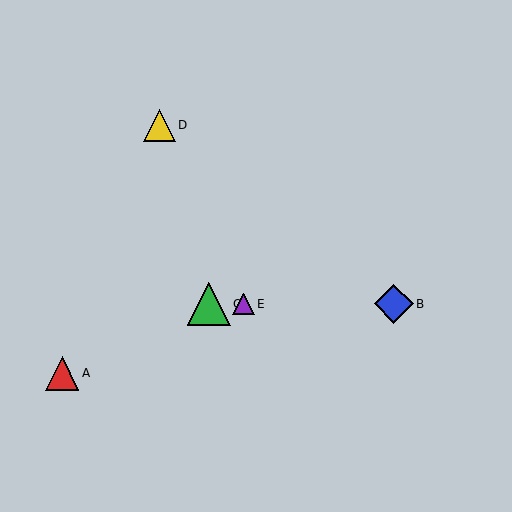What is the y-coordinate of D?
Object D is at y≈125.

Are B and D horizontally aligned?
No, B is at y≈304 and D is at y≈125.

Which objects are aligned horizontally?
Objects B, C, E are aligned horizontally.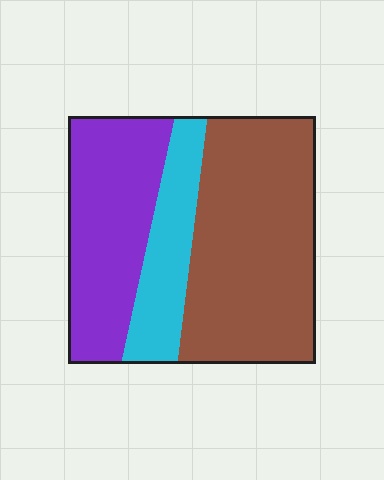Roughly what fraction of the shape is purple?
Purple covers 32% of the shape.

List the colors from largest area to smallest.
From largest to smallest: brown, purple, cyan.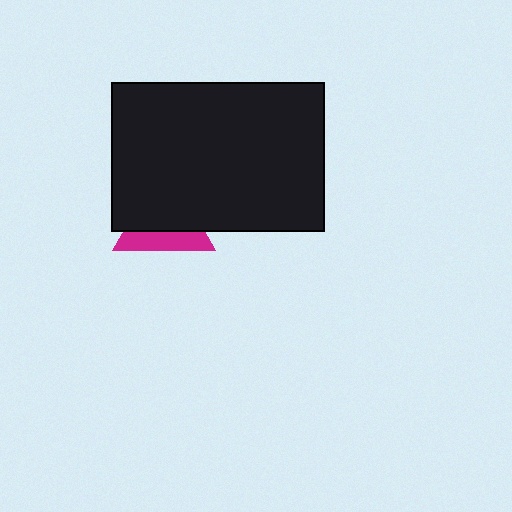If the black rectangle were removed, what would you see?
You would see the complete magenta triangle.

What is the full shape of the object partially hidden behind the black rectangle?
The partially hidden object is a magenta triangle.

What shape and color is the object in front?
The object in front is a black rectangle.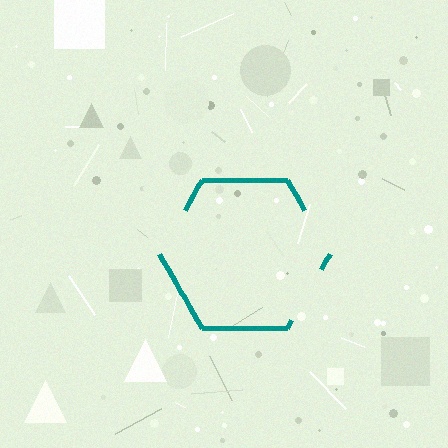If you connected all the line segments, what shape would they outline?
They would outline a hexagon.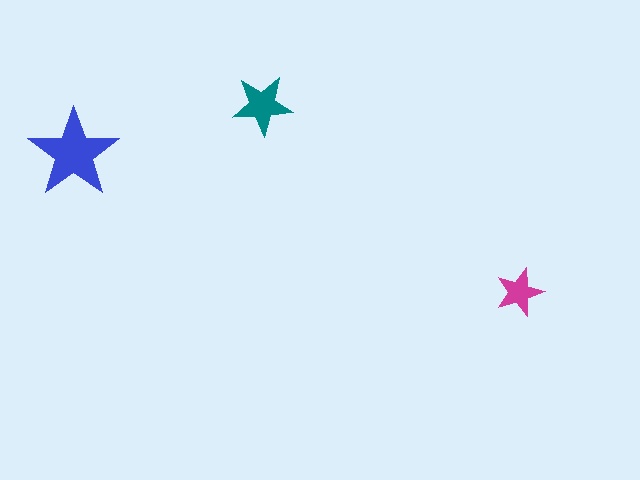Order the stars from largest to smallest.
the blue one, the teal one, the magenta one.